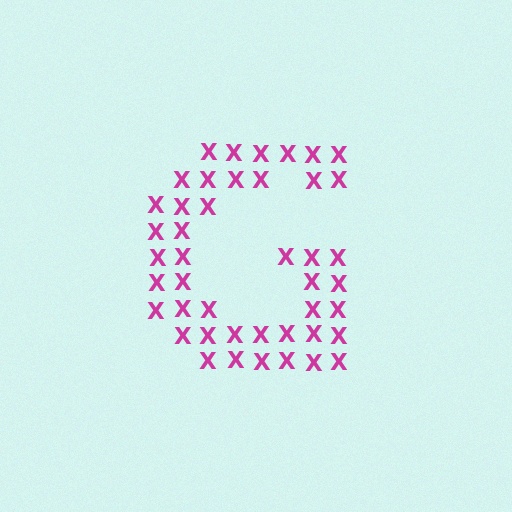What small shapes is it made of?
It is made of small letter X's.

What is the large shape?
The large shape is the letter G.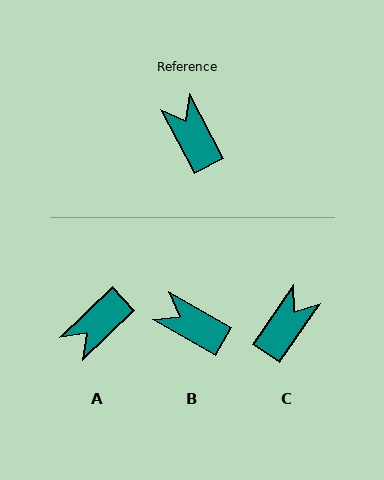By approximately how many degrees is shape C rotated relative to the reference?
Approximately 62 degrees clockwise.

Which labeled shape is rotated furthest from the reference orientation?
A, about 106 degrees away.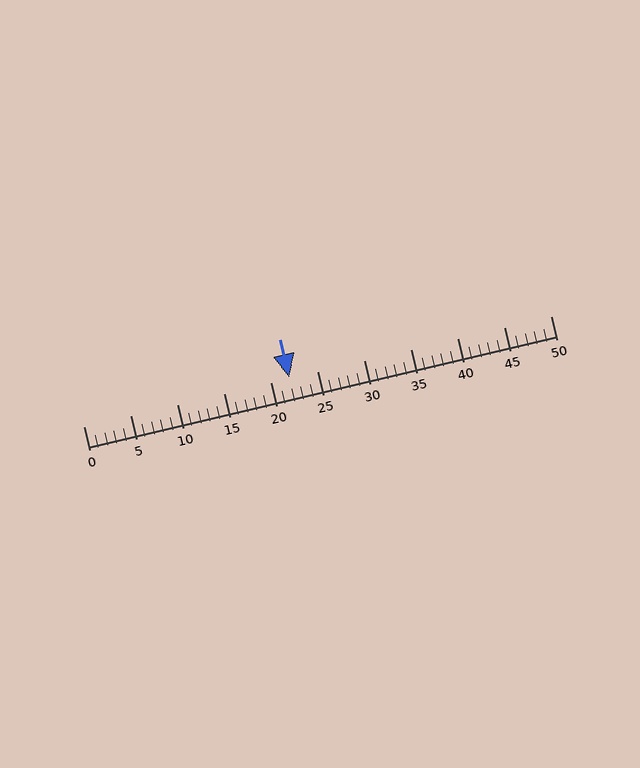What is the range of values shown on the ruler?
The ruler shows values from 0 to 50.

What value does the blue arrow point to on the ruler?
The blue arrow points to approximately 22.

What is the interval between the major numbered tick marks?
The major tick marks are spaced 5 units apart.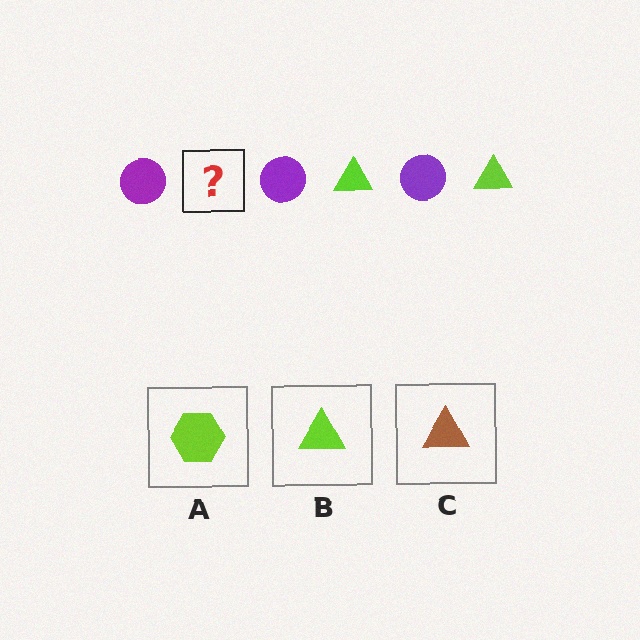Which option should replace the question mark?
Option B.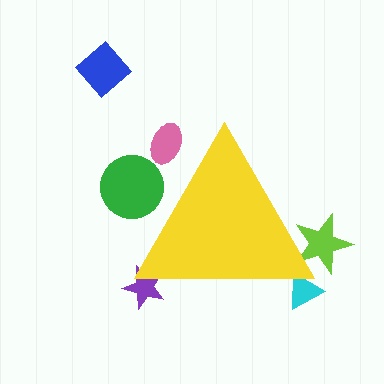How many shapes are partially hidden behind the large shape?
5 shapes are partially hidden.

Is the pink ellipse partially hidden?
Yes, the pink ellipse is partially hidden behind the yellow triangle.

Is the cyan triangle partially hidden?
Yes, the cyan triangle is partially hidden behind the yellow triangle.